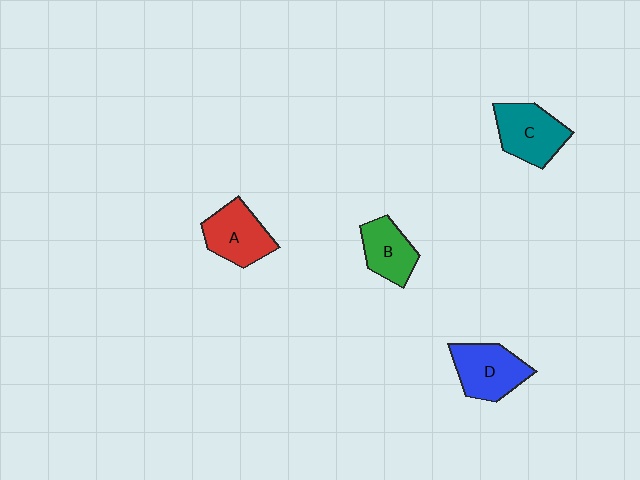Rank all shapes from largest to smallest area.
From largest to smallest: C (teal), D (blue), A (red), B (green).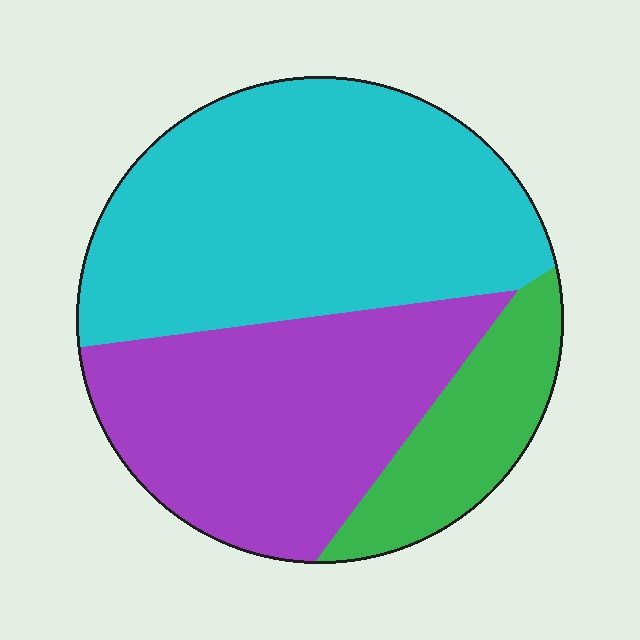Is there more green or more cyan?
Cyan.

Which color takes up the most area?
Cyan, at roughly 50%.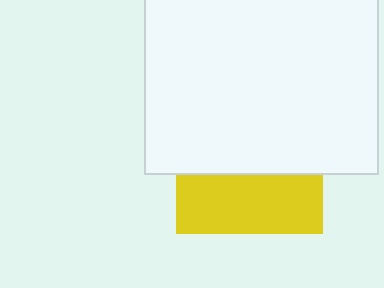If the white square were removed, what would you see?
You would see the complete yellow square.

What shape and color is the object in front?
The object in front is a white square.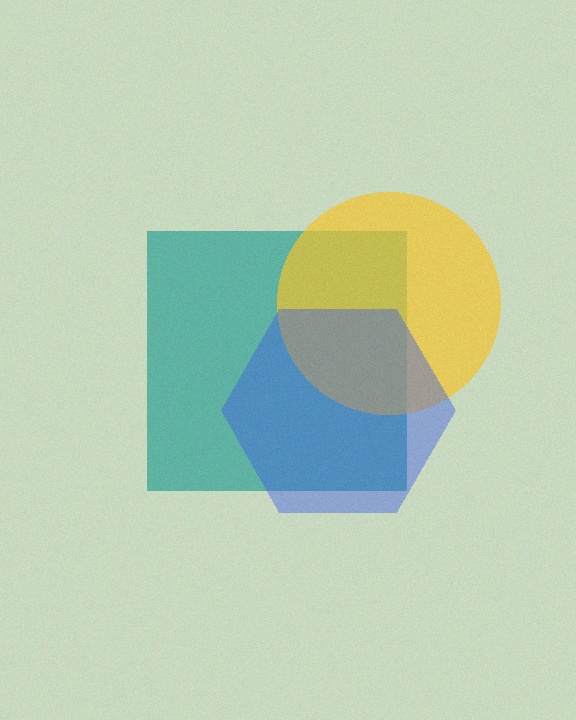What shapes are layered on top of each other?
The layered shapes are: a teal square, a yellow circle, a blue hexagon.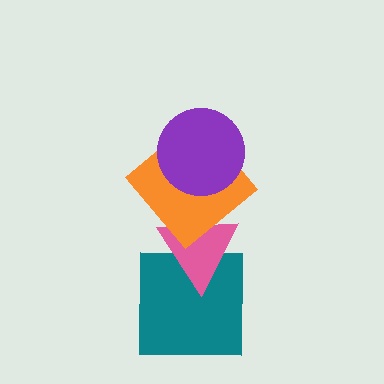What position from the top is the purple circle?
The purple circle is 1st from the top.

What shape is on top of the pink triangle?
The orange diamond is on top of the pink triangle.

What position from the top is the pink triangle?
The pink triangle is 3rd from the top.